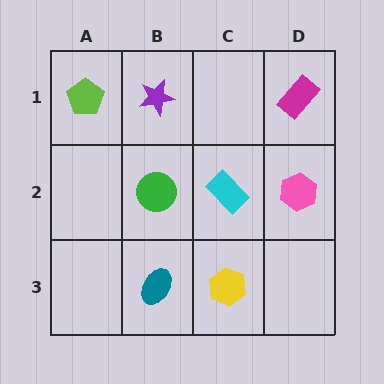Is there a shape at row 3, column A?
No, that cell is empty.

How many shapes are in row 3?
2 shapes.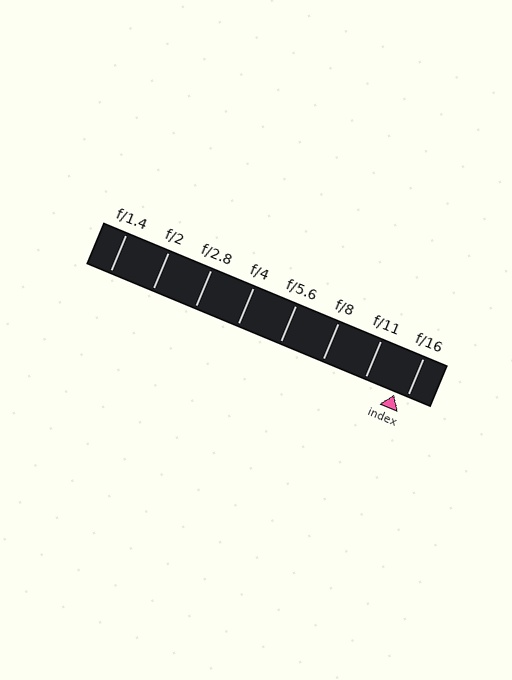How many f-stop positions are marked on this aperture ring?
There are 8 f-stop positions marked.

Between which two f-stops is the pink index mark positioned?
The index mark is between f/11 and f/16.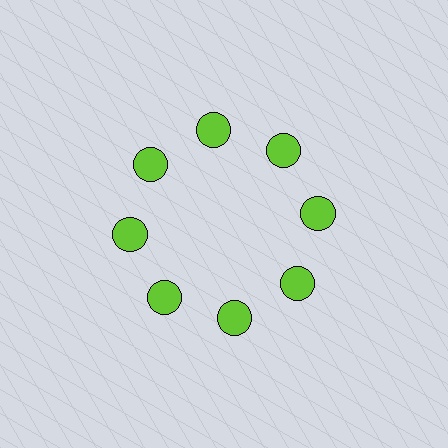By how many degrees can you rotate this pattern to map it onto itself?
The pattern maps onto itself every 45 degrees of rotation.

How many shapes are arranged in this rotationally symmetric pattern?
There are 8 shapes, arranged in 8 groups of 1.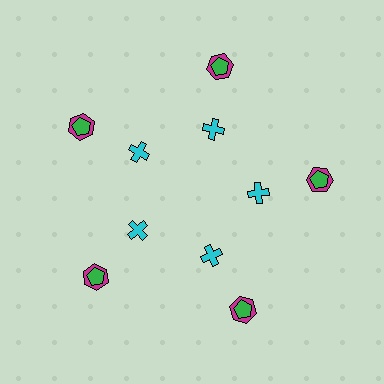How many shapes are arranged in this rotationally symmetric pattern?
There are 15 shapes, arranged in 5 groups of 3.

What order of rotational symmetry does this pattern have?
This pattern has 5-fold rotational symmetry.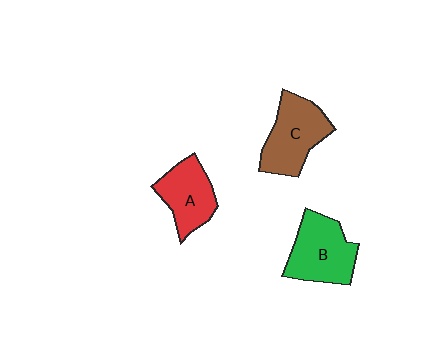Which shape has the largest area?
Shape B (green).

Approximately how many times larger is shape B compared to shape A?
Approximately 1.2 times.